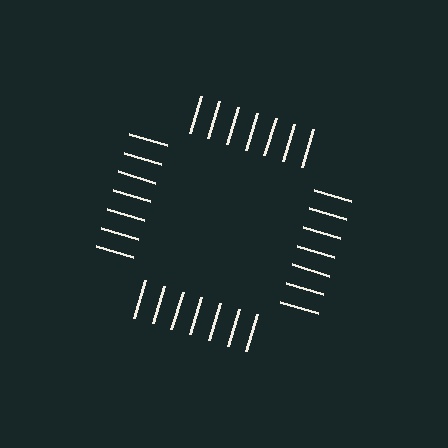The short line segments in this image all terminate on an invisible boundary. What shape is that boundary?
An illusory square — the line segments terminate on its edges but no continuous stroke is drawn.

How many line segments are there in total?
28 — 7 along each of the 4 edges.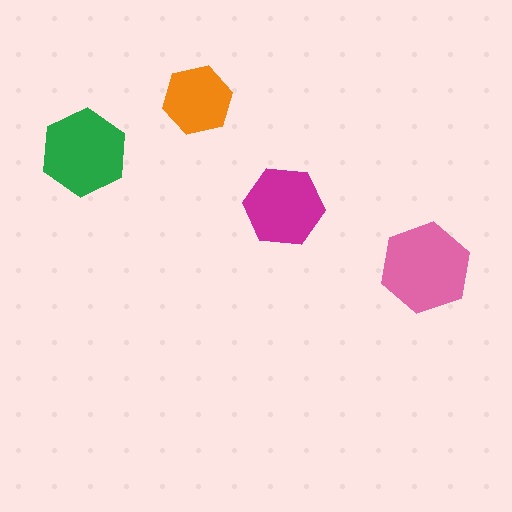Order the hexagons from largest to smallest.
the pink one, the green one, the magenta one, the orange one.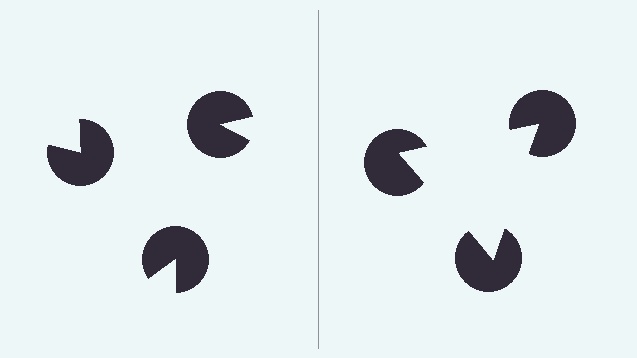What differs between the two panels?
The pac-man discs are positioned identically on both sides; only the wedge orientations differ. On the right they align to a triangle; on the left they are misaligned.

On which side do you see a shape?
An illusory triangle appears on the right side. On the left side the wedge cuts are rotated, so no coherent shape forms.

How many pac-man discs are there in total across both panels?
6 — 3 on each side.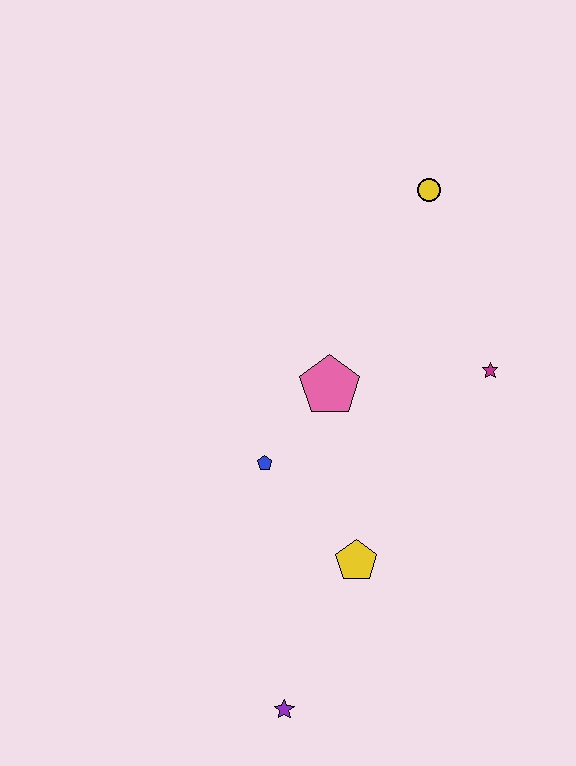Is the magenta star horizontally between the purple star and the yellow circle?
No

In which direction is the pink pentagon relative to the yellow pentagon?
The pink pentagon is above the yellow pentagon.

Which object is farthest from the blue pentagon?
The yellow circle is farthest from the blue pentagon.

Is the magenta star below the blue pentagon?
No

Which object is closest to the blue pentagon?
The pink pentagon is closest to the blue pentagon.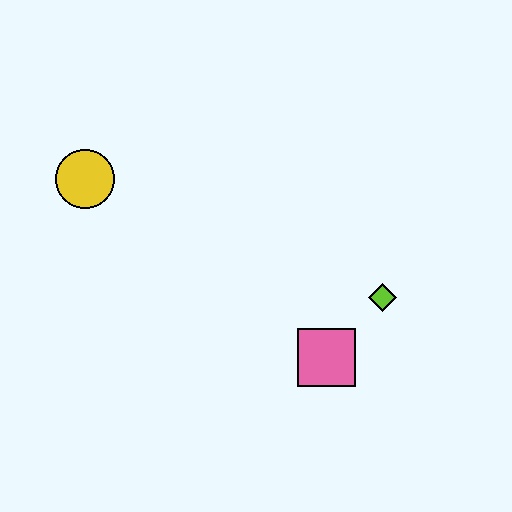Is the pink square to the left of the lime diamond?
Yes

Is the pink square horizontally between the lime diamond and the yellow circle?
Yes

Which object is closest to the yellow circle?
The pink square is closest to the yellow circle.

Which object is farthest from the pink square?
The yellow circle is farthest from the pink square.